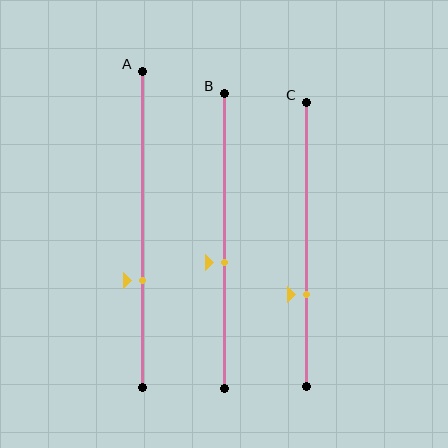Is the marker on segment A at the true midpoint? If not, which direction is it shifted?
No, the marker on segment A is shifted downward by about 16% of the segment length.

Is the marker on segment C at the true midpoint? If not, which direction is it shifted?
No, the marker on segment C is shifted downward by about 17% of the segment length.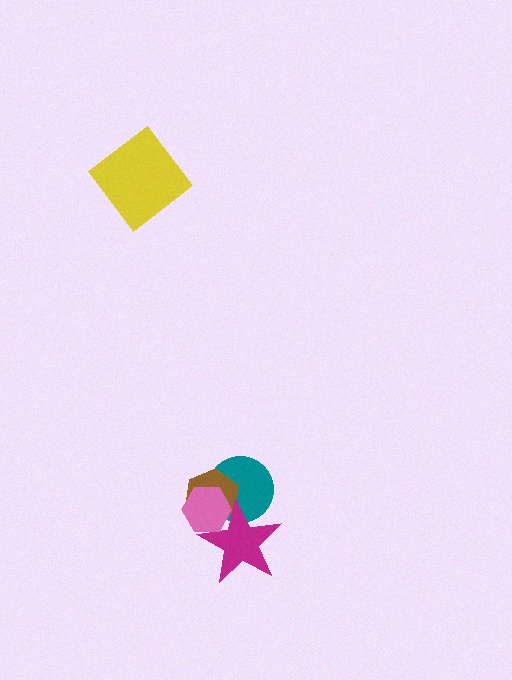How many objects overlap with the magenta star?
3 objects overlap with the magenta star.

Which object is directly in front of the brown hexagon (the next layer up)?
The magenta star is directly in front of the brown hexagon.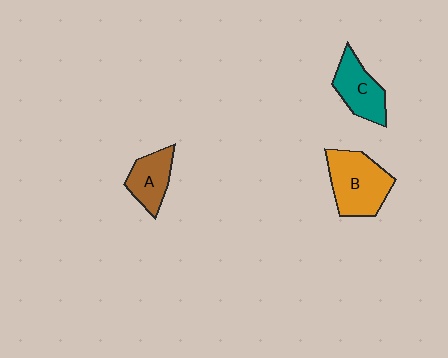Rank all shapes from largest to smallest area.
From largest to smallest: B (orange), C (teal), A (brown).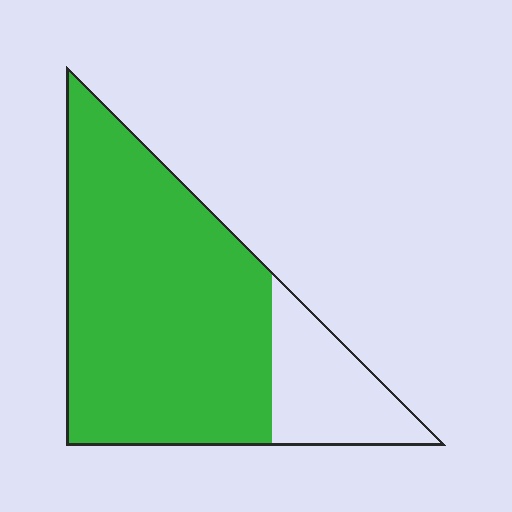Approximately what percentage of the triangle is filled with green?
Approximately 80%.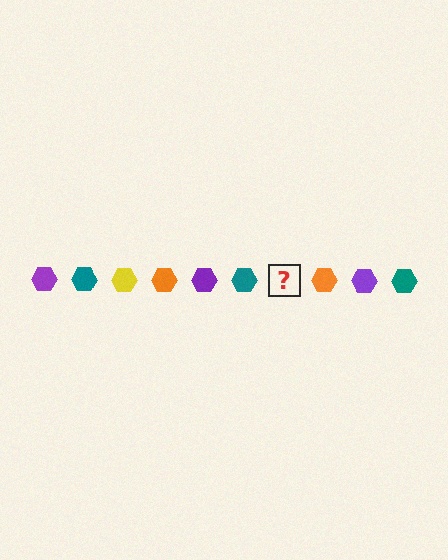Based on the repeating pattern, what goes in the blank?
The blank should be a yellow hexagon.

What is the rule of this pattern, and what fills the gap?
The rule is that the pattern cycles through purple, teal, yellow, orange hexagons. The gap should be filled with a yellow hexagon.